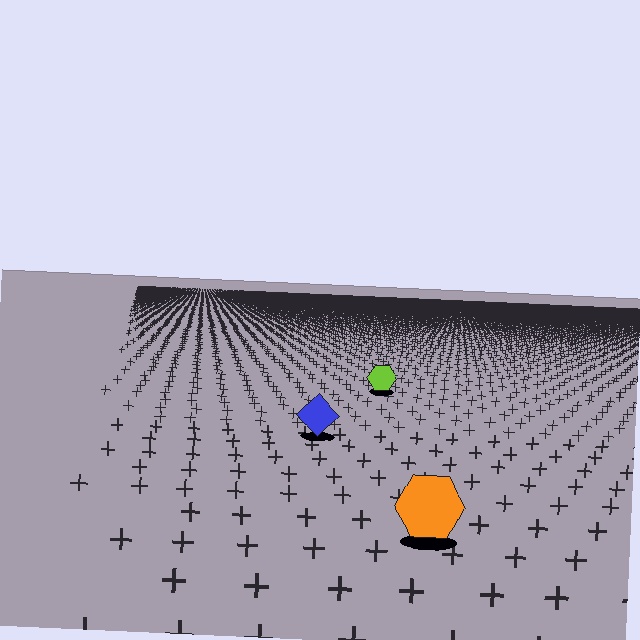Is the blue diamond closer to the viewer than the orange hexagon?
No. The orange hexagon is closer — you can tell from the texture gradient: the ground texture is coarser near it.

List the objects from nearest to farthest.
From nearest to farthest: the orange hexagon, the blue diamond, the lime hexagon.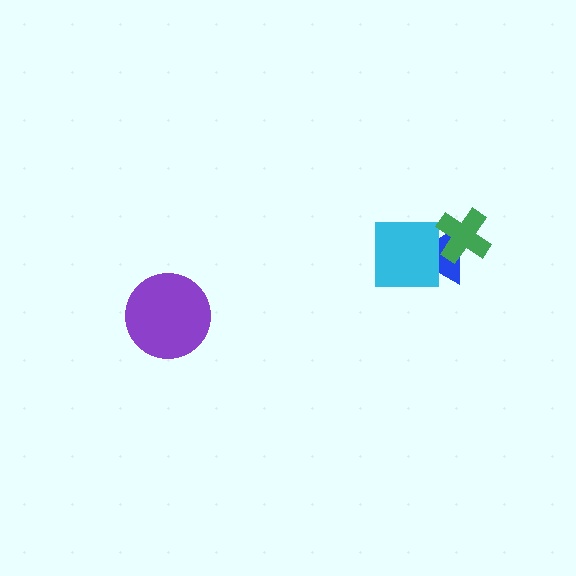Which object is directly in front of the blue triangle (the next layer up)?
The cyan square is directly in front of the blue triangle.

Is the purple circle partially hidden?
No, no other shape covers it.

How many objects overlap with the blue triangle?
2 objects overlap with the blue triangle.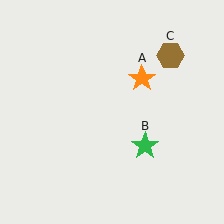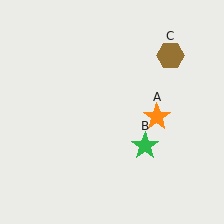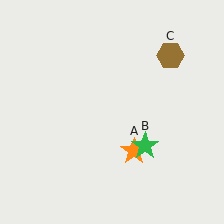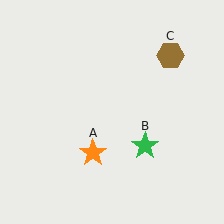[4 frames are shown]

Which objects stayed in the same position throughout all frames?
Green star (object B) and brown hexagon (object C) remained stationary.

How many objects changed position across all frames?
1 object changed position: orange star (object A).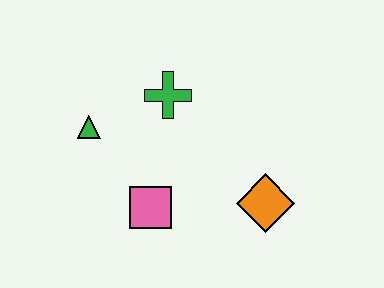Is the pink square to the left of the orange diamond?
Yes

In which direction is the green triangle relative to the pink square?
The green triangle is above the pink square.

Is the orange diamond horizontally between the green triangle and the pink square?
No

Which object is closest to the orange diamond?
The pink square is closest to the orange diamond.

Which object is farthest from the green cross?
The orange diamond is farthest from the green cross.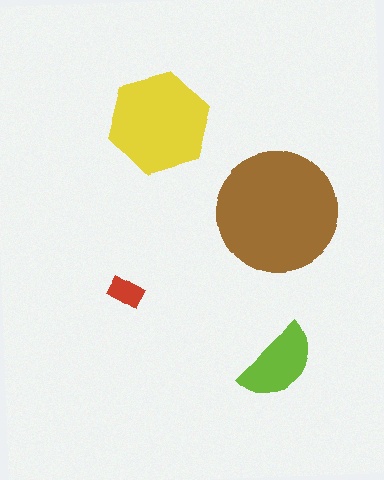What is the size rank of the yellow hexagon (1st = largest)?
2nd.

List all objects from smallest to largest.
The red rectangle, the lime semicircle, the yellow hexagon, the brown circle.